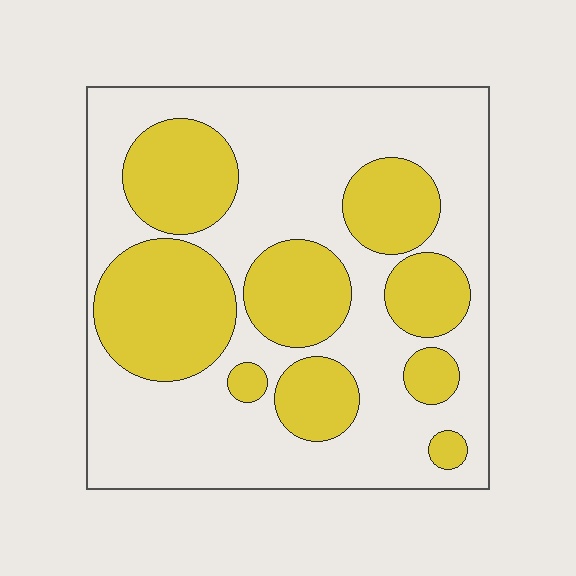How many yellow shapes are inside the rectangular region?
9.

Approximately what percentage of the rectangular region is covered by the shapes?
Approximately 35%.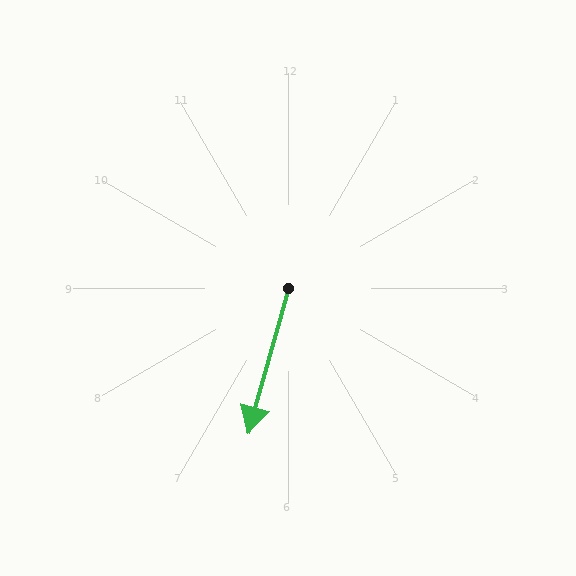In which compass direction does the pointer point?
South.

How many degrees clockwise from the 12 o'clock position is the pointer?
Approximately 196 degrees.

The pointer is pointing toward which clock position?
Roughly 7 o'clock.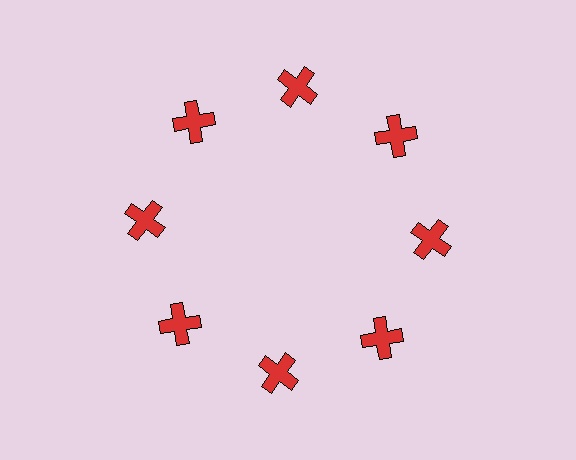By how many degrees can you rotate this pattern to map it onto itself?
The pattern maps onto itself every 45 degrees of rotation.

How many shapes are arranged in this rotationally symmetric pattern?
There are 8 shapes, arranged in 8 groups of 1.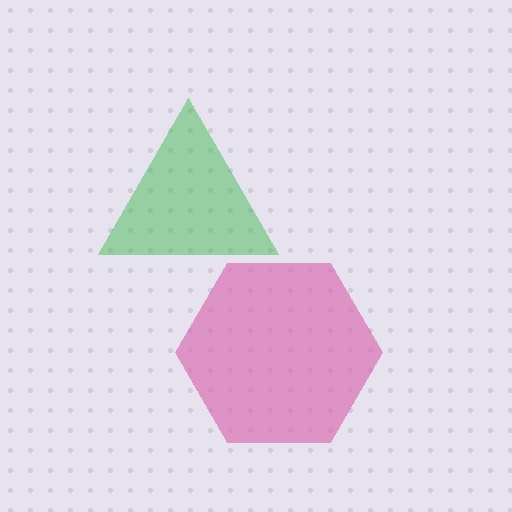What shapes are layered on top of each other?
The layered shapes are: a green triangle, a pink hexagon.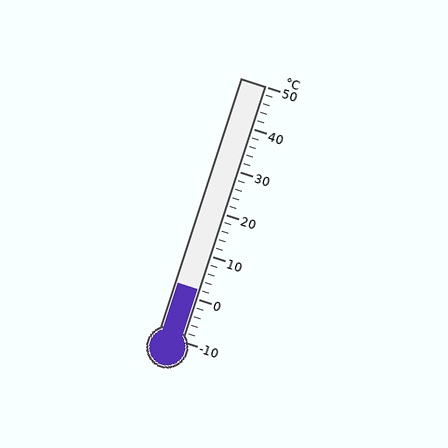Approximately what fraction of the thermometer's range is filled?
The thermometer is filled to approximately 20% of its range.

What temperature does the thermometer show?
The thermometer shows approximately 2°C.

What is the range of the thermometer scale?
The thermometer scale ranges from -10°C to 50°C.